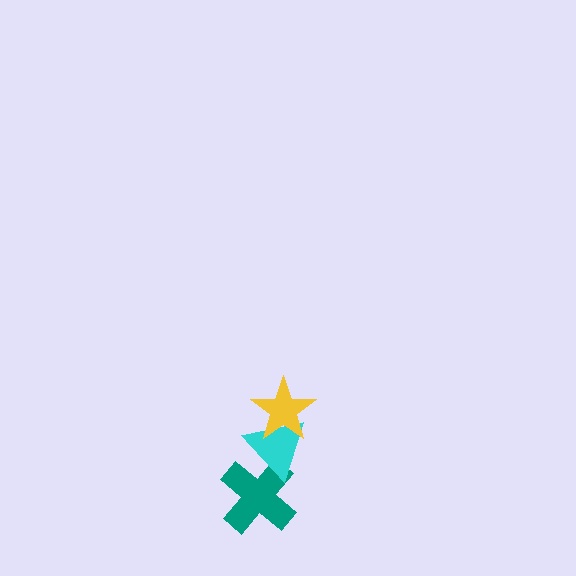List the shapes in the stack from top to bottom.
From top to bottom: the yellow star, the cyan triangle, the teal cross.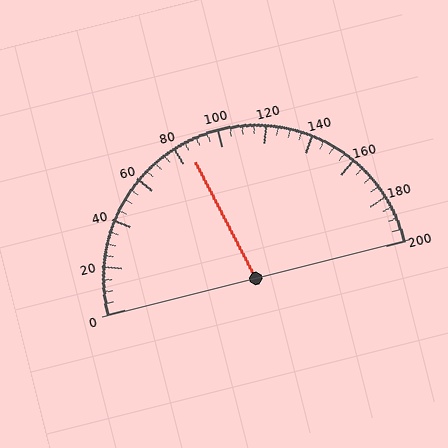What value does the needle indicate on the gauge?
The needle indicates approximately 85.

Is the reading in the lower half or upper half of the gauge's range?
The reading is in the lower half of the range (0 to 200).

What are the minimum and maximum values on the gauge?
The gauge ranges from 0 to 200.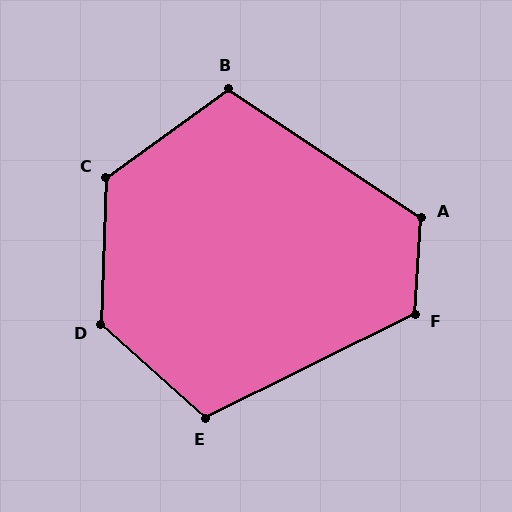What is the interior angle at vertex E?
Approximately 112 degrees (obtuse).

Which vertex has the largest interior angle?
D, at approximately 130 degrees.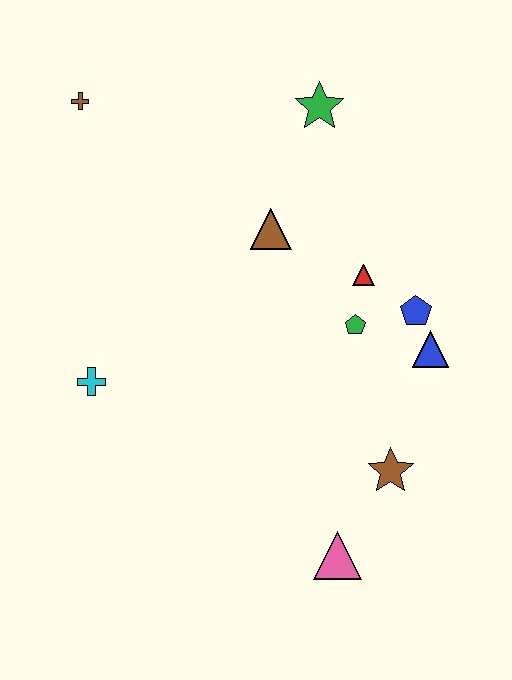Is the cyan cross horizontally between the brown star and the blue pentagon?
No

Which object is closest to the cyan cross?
The brown triangle is closest to the cyan cross.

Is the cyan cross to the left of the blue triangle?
Yes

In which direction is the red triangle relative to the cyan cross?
The red triangle is to the right of the cyan cross.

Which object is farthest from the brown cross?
The pink triangle is farthest from the brown cross.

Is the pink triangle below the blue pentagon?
Yes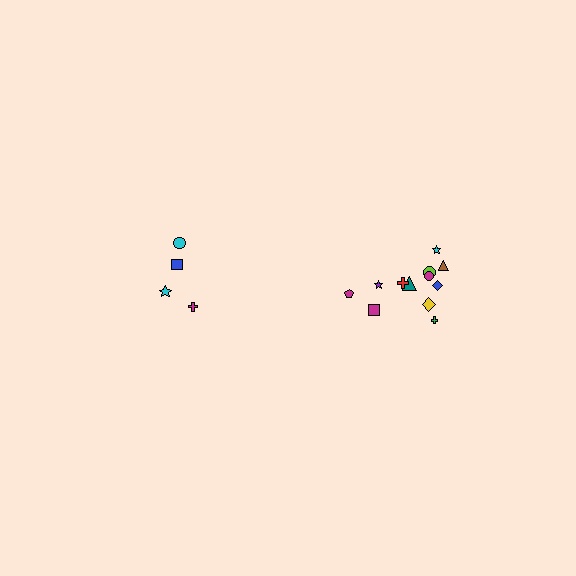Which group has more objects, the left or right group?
The right group.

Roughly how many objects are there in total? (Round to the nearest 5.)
Roughly 15 objects in total.